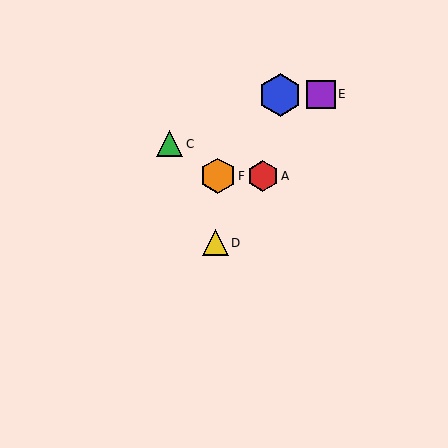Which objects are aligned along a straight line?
Objects A, D, E are aligned along a straight line.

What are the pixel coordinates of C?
Object C is at (169, 144).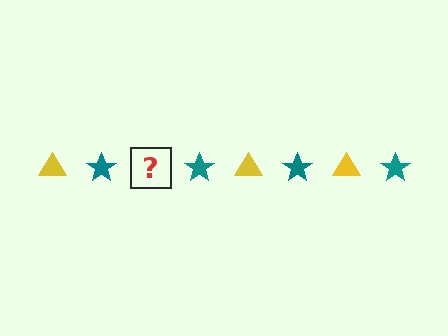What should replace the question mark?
The question mark should be replaced with a yellow triangle.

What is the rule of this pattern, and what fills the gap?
The rule is that the pattern alternates between yellow triangle and teal star. The gap should be filled with a yellow triangle.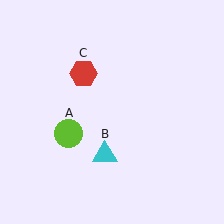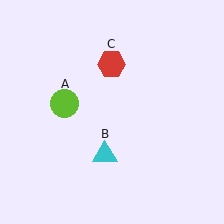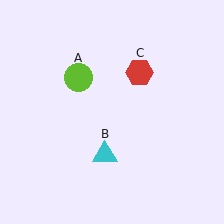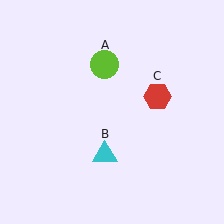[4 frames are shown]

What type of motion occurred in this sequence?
The lime circle (object A), red hexagon (object C) rotated clockwise around the center of the scene.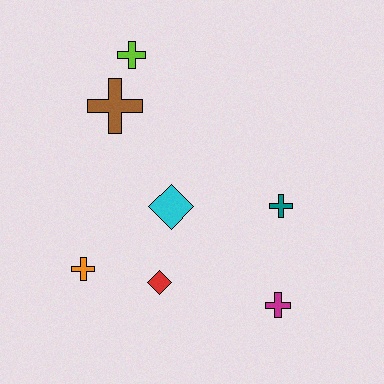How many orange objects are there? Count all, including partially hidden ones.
There is 1 orange object.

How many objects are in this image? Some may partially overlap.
There are 7 objects.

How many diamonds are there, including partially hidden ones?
There are 2 diamonds.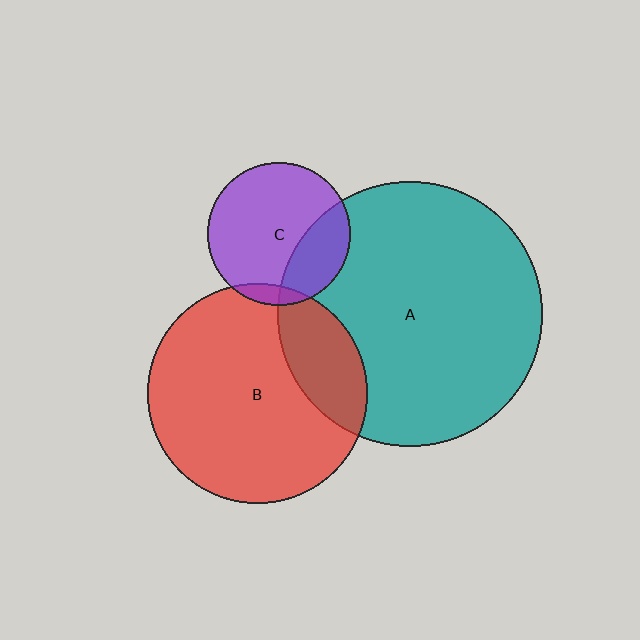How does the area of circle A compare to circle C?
Approximately 3.4 times.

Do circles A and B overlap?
Yes.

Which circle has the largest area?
Circle A (teal).